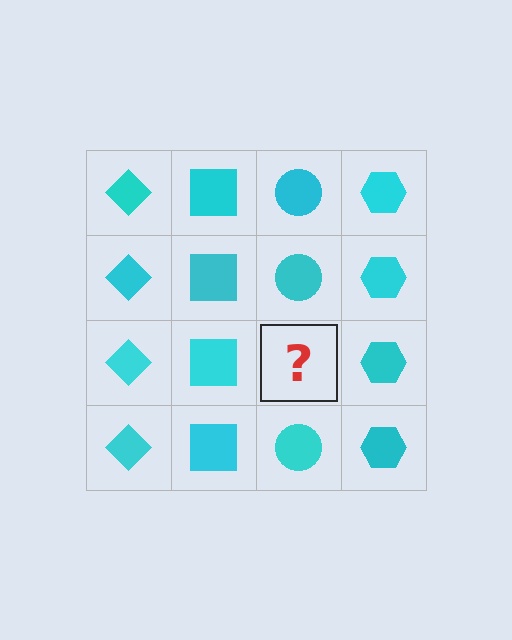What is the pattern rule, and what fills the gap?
The rule is that each column has a consistent shape. The gap should be filled with a cyan circle.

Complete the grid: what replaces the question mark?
The question mark should be replaced with a cyan circle.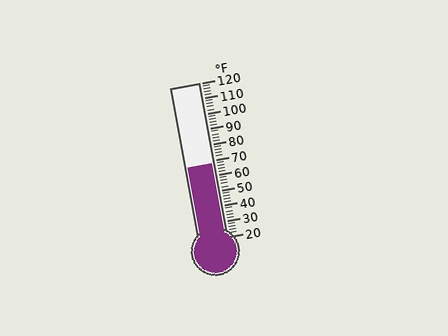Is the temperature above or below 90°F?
The temperature is below 90°F.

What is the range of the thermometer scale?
The thermometer scale ranges from 20°F to 120°F.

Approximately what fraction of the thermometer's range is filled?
The thermometer is filled to approximately 50% of its range.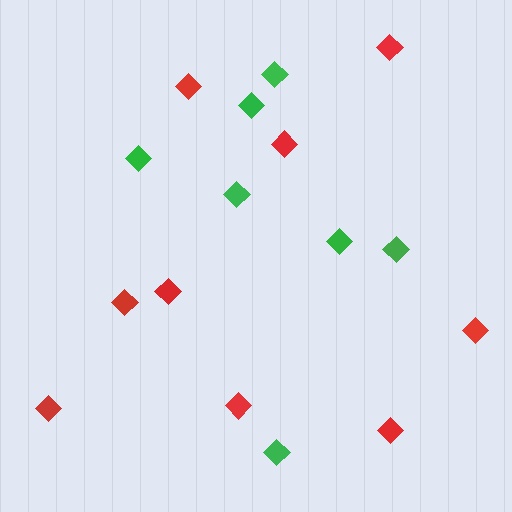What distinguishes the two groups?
There are 2 groups: one group of green diamonds (7) and one group of red diamonds (9).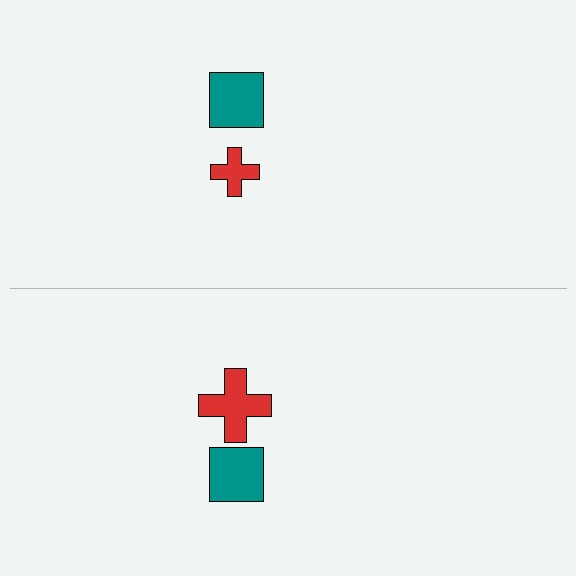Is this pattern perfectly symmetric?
No, the pattern is not perfectly symmetric. The red cross on the bottom side has a different size than its mirror counterpart.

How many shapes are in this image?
There are 4 shapes in this image.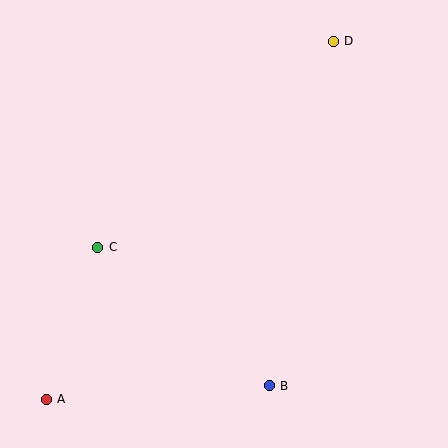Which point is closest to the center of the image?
Point C at (98, 247) is closest to the center.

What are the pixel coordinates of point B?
Point B is at (269, 386).